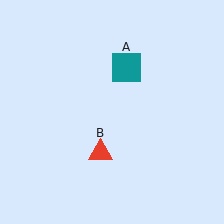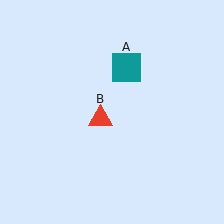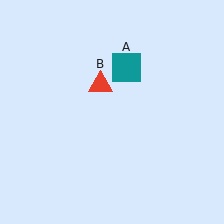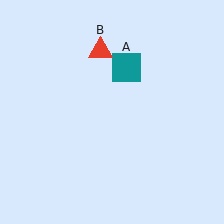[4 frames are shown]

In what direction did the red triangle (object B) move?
The red triangle (object B) moved up.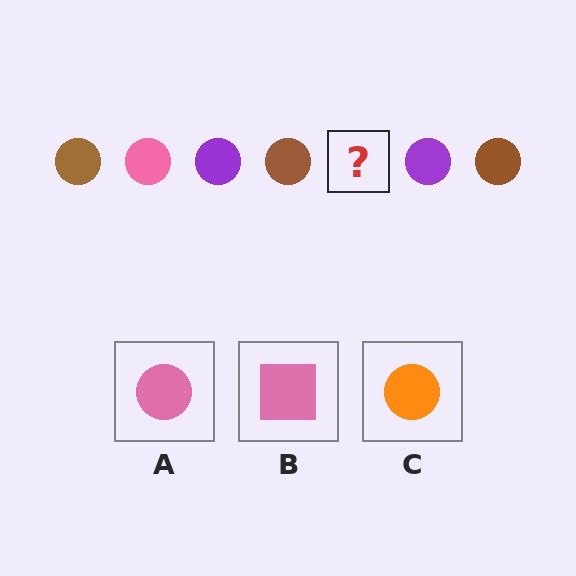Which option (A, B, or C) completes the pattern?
A.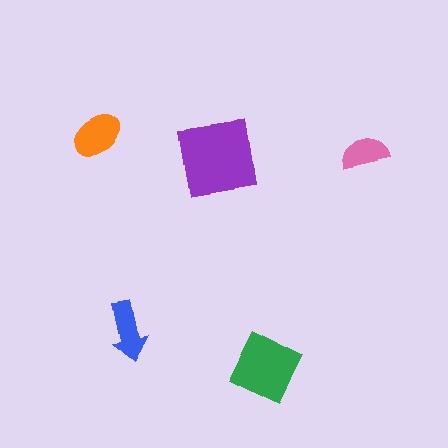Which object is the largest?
The purple square.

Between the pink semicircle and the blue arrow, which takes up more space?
The blue arrow.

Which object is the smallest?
The pink semicircle.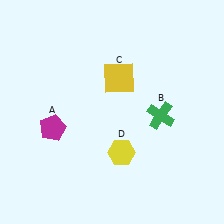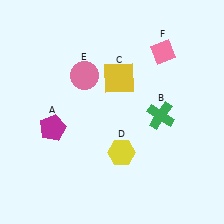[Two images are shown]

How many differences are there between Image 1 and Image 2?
There are 2 differences between the two images.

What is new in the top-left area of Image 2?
A pink circle (E) was added in the top-left area of Image 2.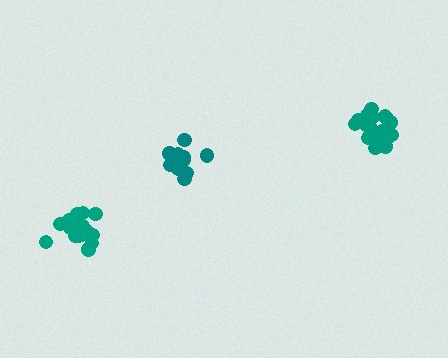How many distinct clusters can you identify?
There are 3 distinct clusters.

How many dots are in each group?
Group 1: 15 dots, Group 2: 19 dots, Group 3: 19 dots (53 total).